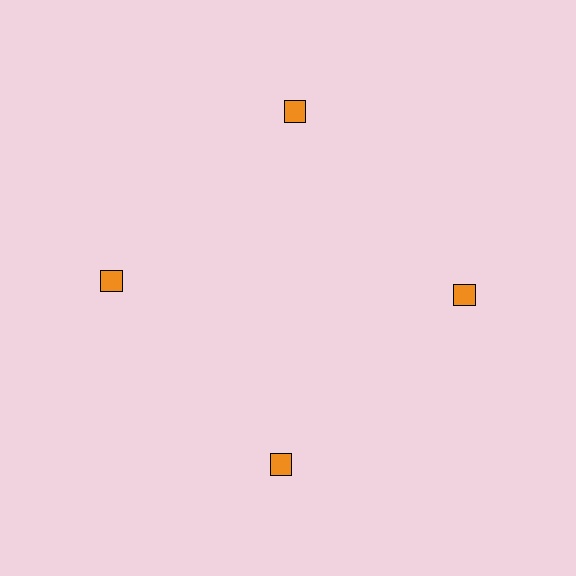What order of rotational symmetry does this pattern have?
This pattern has 4-fold rotational symmetry.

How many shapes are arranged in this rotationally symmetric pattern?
There are 4 shapes, arranged in 4 groups of 1.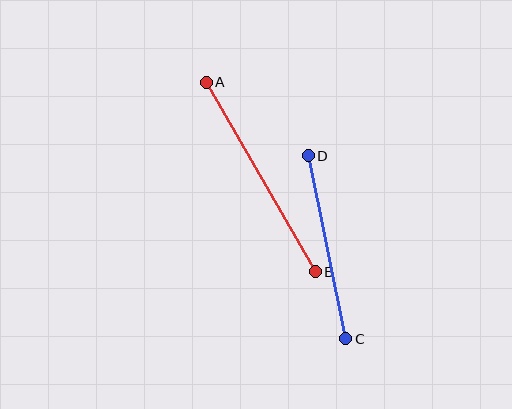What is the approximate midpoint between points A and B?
The midpoint is at approximately (261, 177) pixels.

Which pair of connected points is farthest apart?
Points A and B are farthest apart.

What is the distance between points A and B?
The distance is approximately 218 pixels.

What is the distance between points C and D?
The distance is approximately 187 pixels.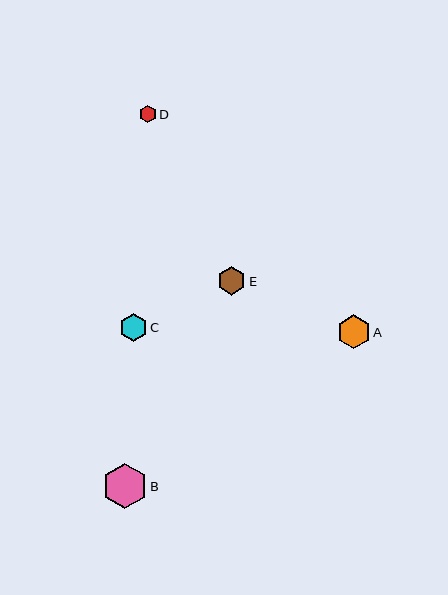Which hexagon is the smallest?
Hexagon D is the smallest with a size of approximately 17 pixels.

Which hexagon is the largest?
Hexagon B is the largest with a size of approximately 45 pixels.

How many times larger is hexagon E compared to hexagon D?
Hexagon E is approximately 1.6 times the size of hexagon D.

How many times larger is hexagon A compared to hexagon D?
Hexagon A is approximately 1.9 times the size of hexagon D.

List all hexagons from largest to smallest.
From largest to smallest: B, A, E, C, D.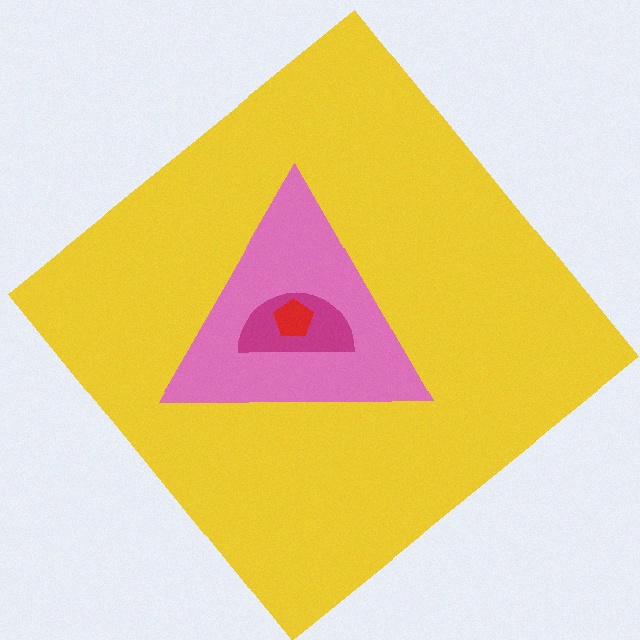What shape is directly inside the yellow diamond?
The pink triangle.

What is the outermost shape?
The yellow diamond.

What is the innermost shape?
The red pentagon.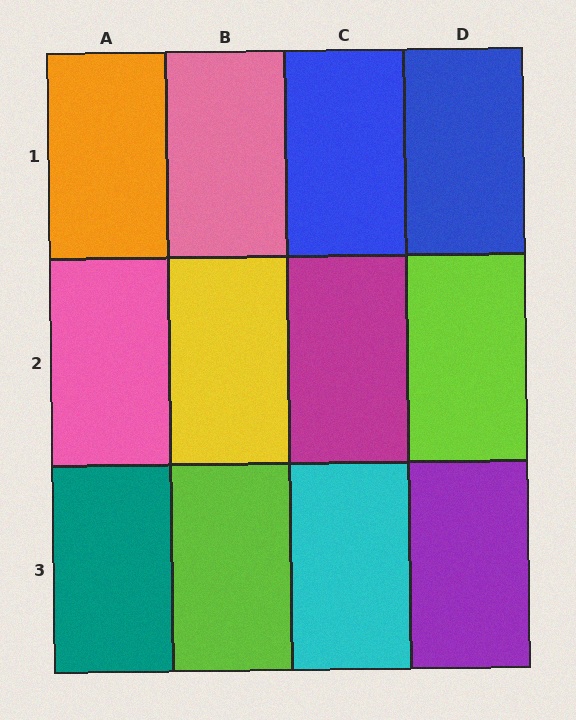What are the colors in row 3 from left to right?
Teal, lime, cyan, purple.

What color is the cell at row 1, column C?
Blue.